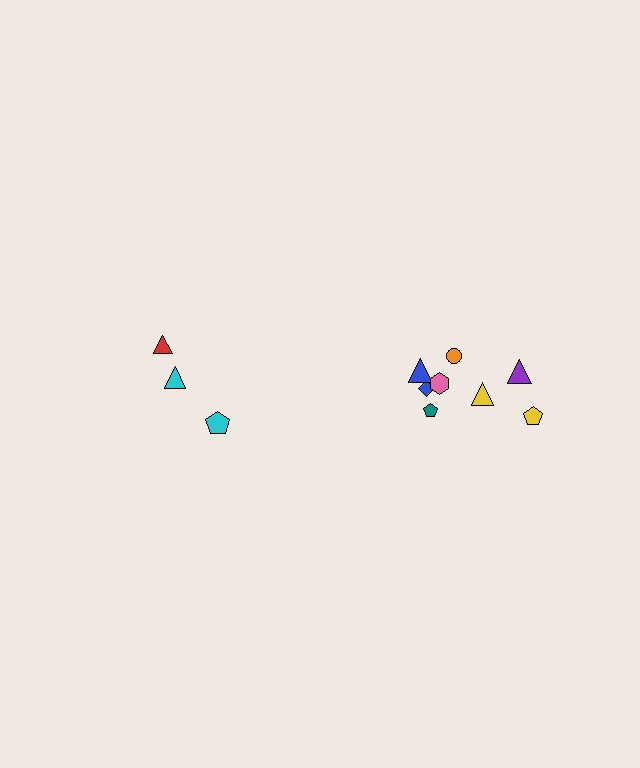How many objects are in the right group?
There are 8 objects.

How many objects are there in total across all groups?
There are 11 objects.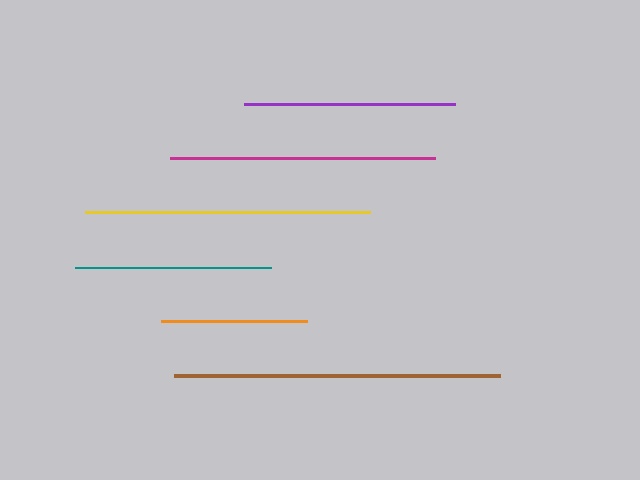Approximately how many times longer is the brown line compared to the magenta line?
The brown line is approximately 1.2 times the length of the magenta line.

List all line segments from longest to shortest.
From longest to shortest: brown, yellow, magenta, purple, teal, orange.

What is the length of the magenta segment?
The magenta segment is approximately 266 pixels long.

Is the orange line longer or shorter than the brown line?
The brown line is longer than the orange line.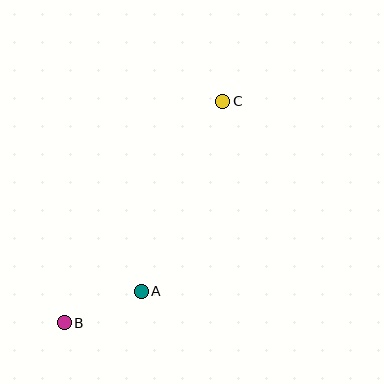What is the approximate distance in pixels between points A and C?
The distance between A and C is approximately 206 pixels.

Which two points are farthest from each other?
Points B and C are farthest from each other.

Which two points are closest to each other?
Points A and B are closest to each other.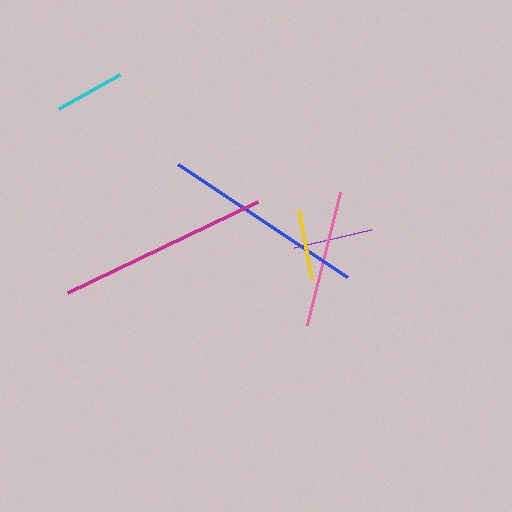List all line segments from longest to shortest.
From longest to shortest: magenta, blue, pink, purple, yellow, cyan.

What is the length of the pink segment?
The pink segment is approximately 137 pixels long.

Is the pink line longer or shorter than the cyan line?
The pink line is longer than the cyan line.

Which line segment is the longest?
The magenta line is the longest at approximately 210 pixels.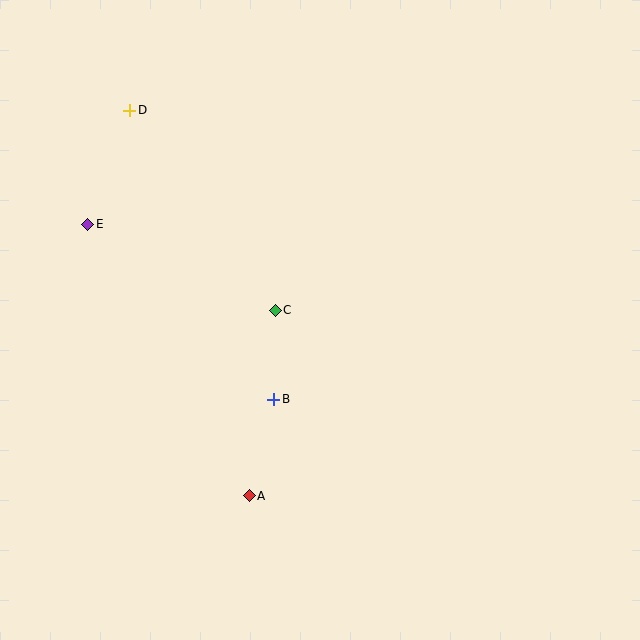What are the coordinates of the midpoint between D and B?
The midpoint between D and B is at (202, 255).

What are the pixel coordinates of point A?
Point A is at (249, 496).